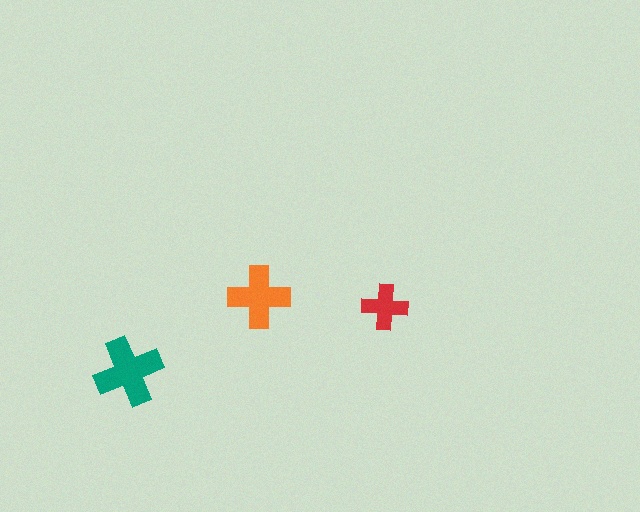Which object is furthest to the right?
The red cross is rightmost.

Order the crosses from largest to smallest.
the teal one, the orange one, the red one.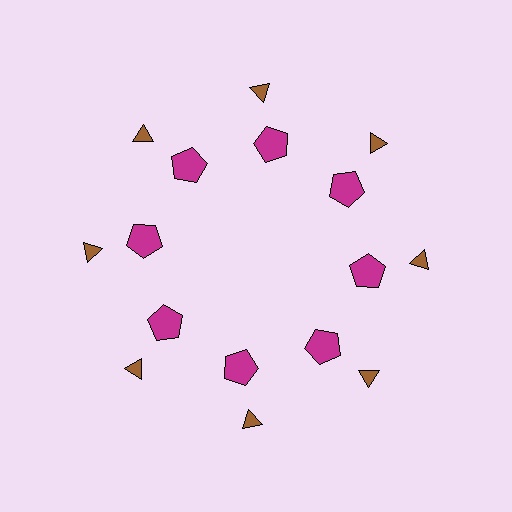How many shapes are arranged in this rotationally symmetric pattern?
There are 16 shapes, arranged in 8 groups of 2.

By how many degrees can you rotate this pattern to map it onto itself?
The pattern maps onto itself every 45 degrees of rotation.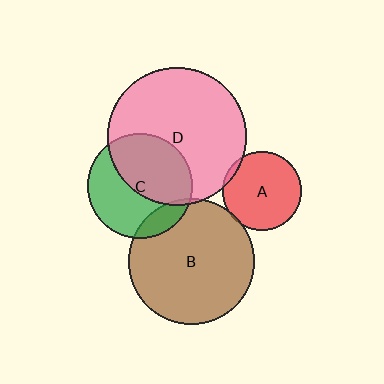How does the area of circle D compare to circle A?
Approximately 3.0 times.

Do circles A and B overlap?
Yes.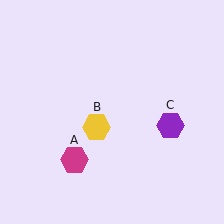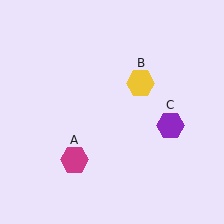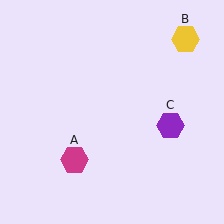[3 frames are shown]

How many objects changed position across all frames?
1 object changed position: yellow hexagon (object B).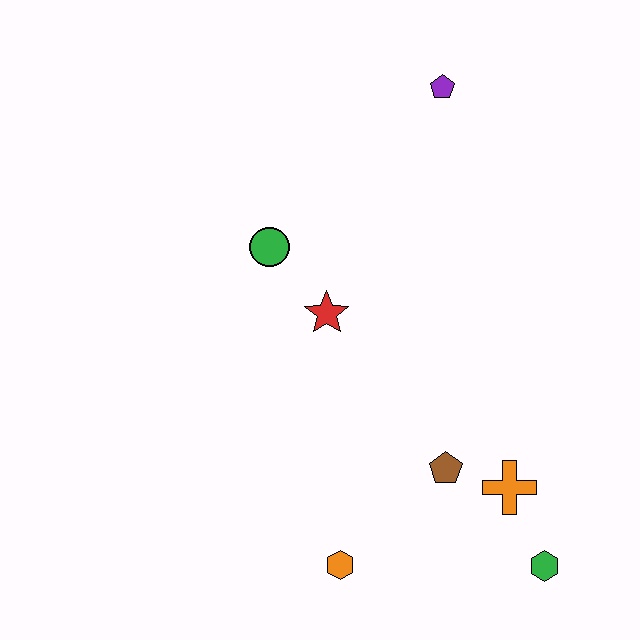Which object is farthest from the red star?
The green hexagon is farthest from the red star.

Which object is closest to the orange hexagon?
The brown pentagon is closest to the orange hexagon.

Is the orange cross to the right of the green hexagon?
No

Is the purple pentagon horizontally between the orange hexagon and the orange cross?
Yes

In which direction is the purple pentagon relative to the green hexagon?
The purple pentagon is above the green hexagon.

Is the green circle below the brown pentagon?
No